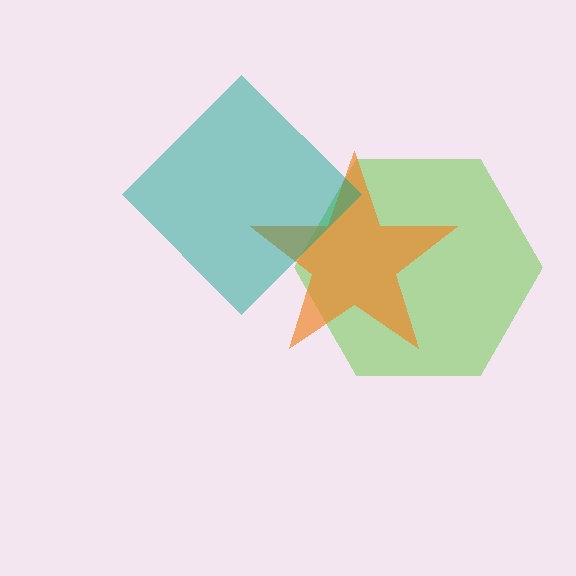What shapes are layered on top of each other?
The layered shapes are: a lime hexagon, an orange star, a teal diamond.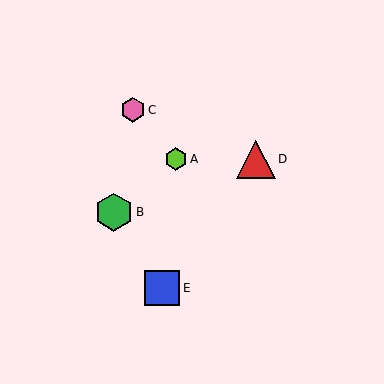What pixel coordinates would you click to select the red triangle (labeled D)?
Click at (256, 159) to select the red triangle D.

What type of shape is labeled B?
Shape B is a green hexagon.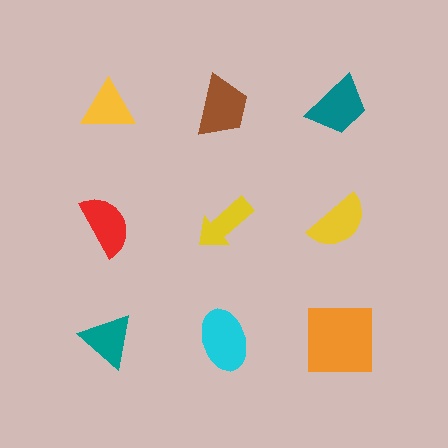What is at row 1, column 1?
A yellow triangle.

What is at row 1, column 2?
A brown trapezoid.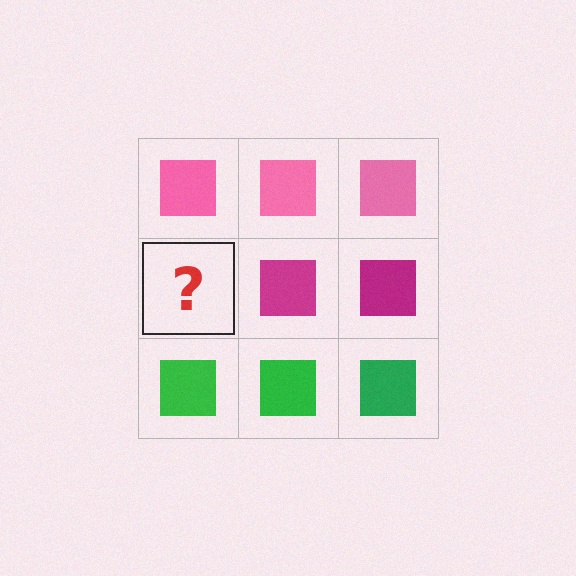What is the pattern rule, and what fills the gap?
The rule is that each row has a consistent color. The gap should be filled with a magenta square.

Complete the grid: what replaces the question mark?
The question mark should be replaced with a magenta square.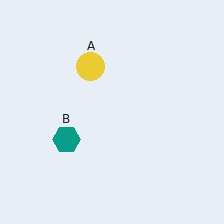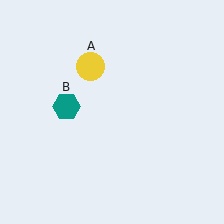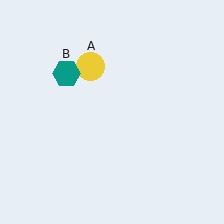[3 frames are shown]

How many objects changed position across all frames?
1 object changed position: teal hexagon (object B).